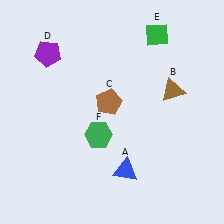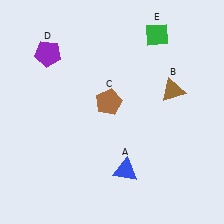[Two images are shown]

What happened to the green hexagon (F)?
The green hexagon (F) was removed in Image 2. It was in the bottom-left area of Image 1.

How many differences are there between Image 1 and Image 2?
There is 1 difference between the two images.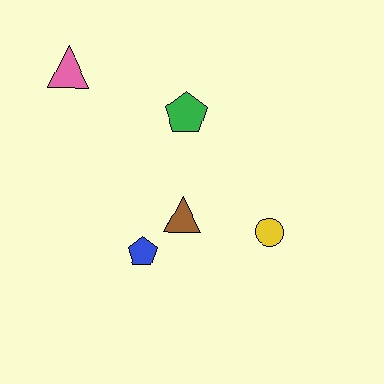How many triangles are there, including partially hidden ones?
There are 2 triangles.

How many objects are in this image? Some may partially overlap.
There are 5 objects.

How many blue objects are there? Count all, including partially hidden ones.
There is 1 blue object.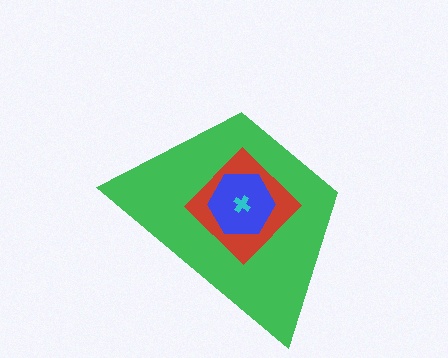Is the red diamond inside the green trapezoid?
Yes.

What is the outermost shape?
The green trapezoid.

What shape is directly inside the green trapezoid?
The red diamond.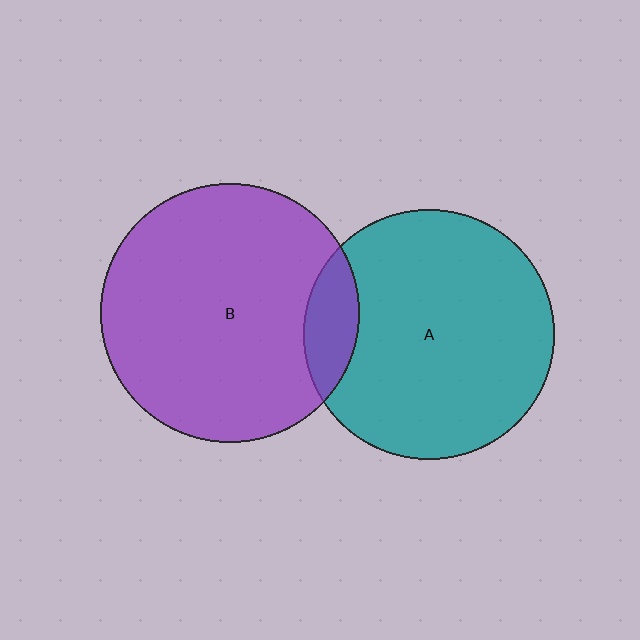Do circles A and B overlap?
Yes.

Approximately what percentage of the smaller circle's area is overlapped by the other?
Approximately 10%.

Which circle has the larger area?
Circle B (purple).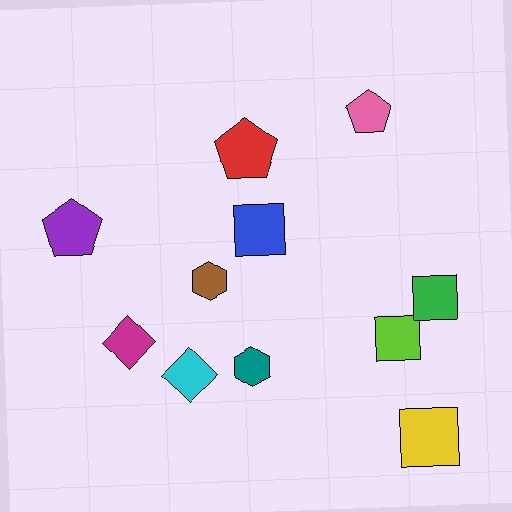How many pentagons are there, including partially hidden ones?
There are 3 pentagons.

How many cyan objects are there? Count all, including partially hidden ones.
There is 1 cyan object.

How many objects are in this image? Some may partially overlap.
There are 11 objects.